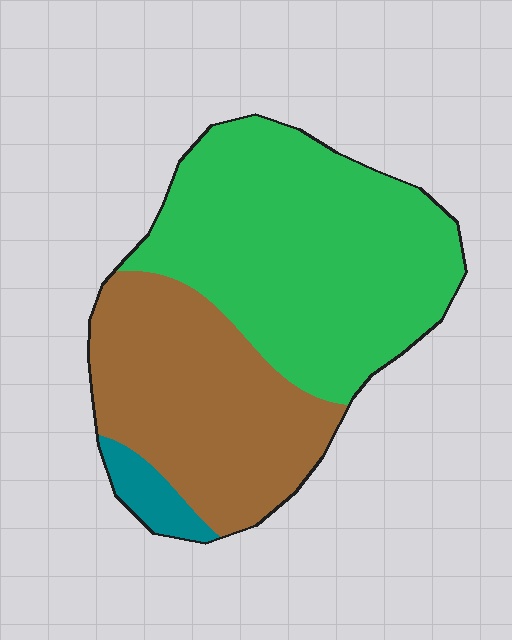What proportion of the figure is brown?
Brown takes up about two fifths (2/5) of the figure.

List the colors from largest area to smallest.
From largest to smallest: green, brown, teal.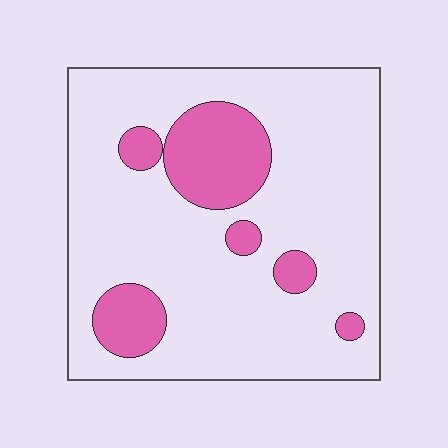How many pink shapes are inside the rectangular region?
6.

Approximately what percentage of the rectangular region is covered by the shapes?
Approximately 20%.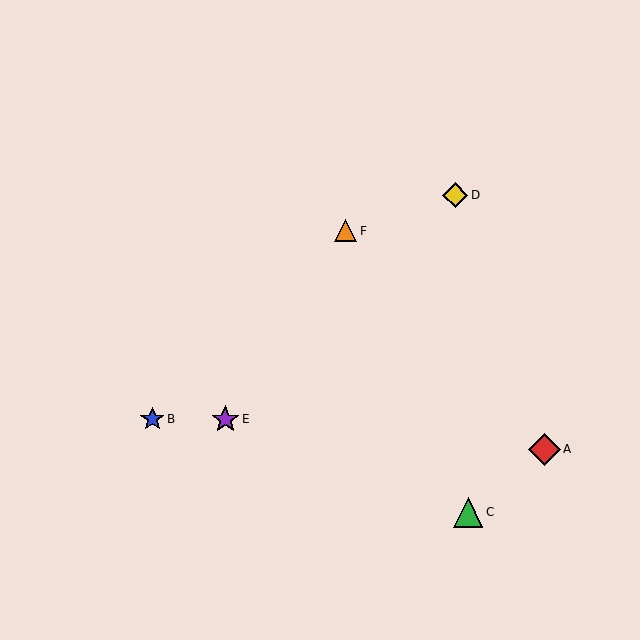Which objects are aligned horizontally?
Objects B, E are aligned horizontally.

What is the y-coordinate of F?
Object F is at y≈231.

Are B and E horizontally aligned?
Yes, both are at y≈419.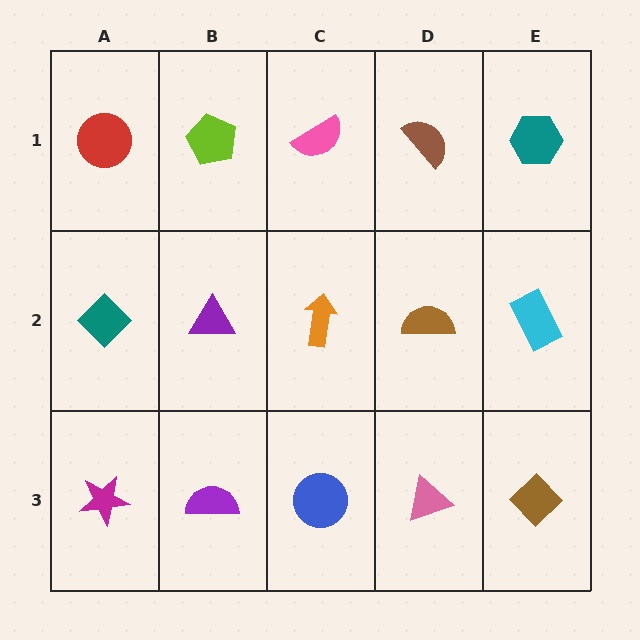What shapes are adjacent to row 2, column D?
A brown semicircle (row 1, column D), a pink triangle (row 3, column D), an orange arrow (row 2, column C), a cyan rectangle (row 2, column E).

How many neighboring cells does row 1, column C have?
3.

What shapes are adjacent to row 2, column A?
A red circle (row 1, column A), a magenta star (row 3, column A), a purple triangle (row 2, column B).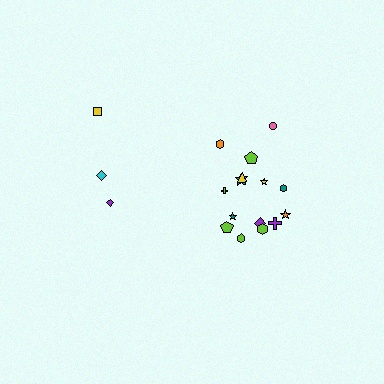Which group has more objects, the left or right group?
The right group.